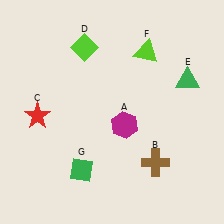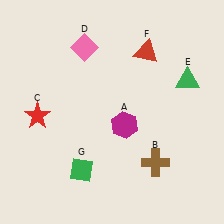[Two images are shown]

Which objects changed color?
D changed from lime to pink. F changed from lime to red.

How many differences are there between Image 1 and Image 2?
There are 2 differences between the two images.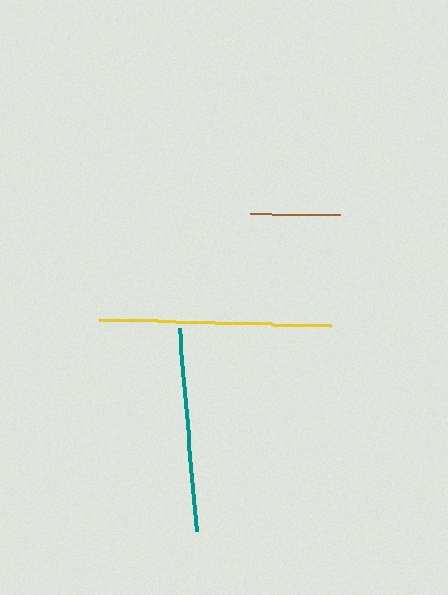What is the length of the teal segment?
The teal segment is approximately 204 pixels long.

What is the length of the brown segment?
The brown segment is approximately 90 pixels long.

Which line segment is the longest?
The yellow line is the longest at approximately 232 pixels.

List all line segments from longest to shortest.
From longest to shortest: yellow, teal, brown.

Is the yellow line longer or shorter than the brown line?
The yellow line is longer than the brown line.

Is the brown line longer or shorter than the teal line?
The teal line is longer than the brown line.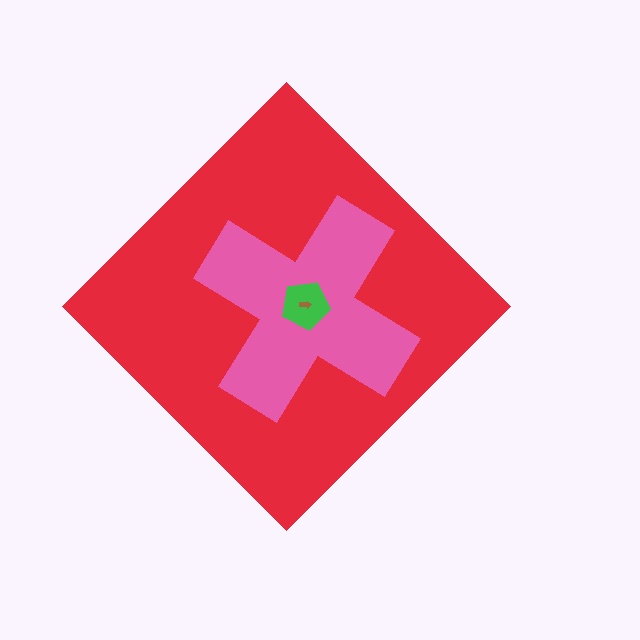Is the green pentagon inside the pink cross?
Yes.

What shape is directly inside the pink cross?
The green pentagon.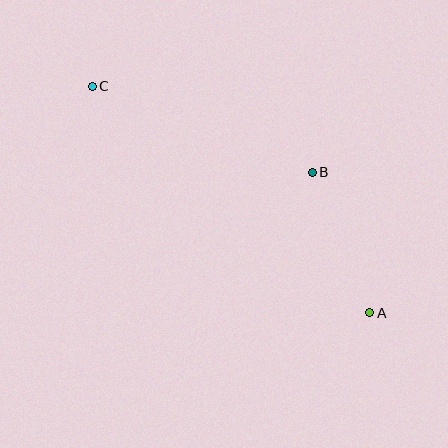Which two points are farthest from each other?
Points A and C are farthest from each other.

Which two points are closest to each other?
Points A and B are closest to each other.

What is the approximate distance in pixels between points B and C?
The distance between B and C is approximately 236 pixels.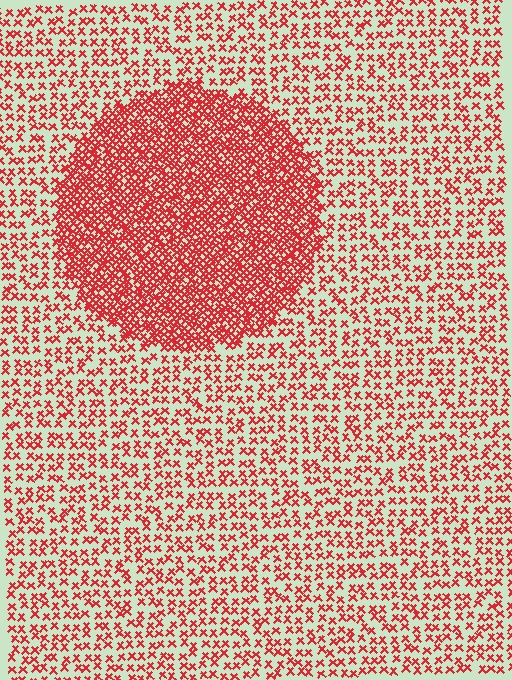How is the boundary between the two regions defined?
The boundary is defined by a change in element density (approximately 2.5x ratio). All elements are the same color, size, and shape.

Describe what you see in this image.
The image contains small red elements arranged at two different densities. A circle-shaped region is visible where the elements are more densely packed than the surrounding area.